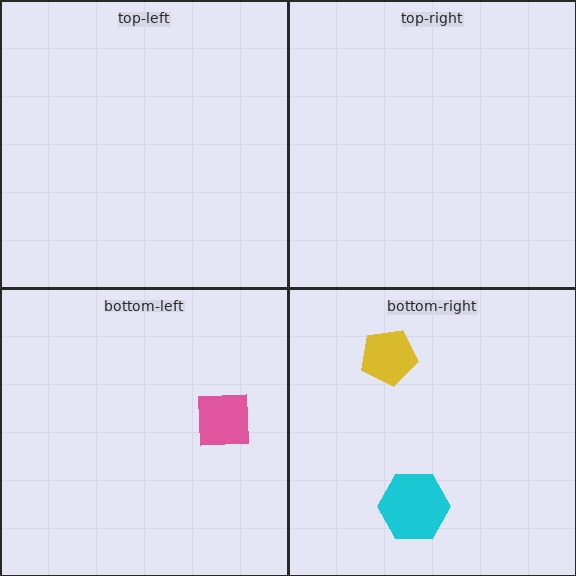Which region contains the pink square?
The bottom-left region.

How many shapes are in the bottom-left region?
1.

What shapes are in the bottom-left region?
The pink square.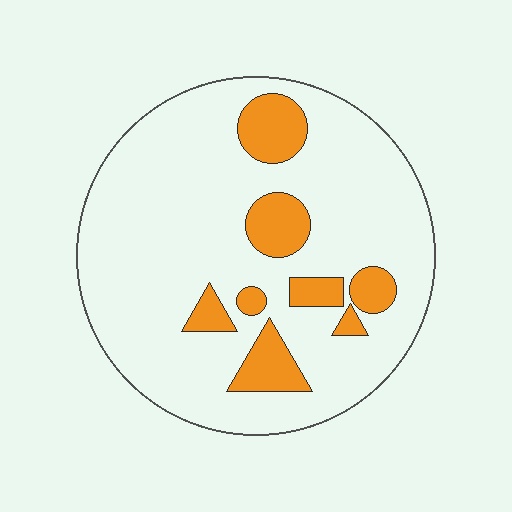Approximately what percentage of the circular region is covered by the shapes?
Approximately 15%.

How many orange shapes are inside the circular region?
8.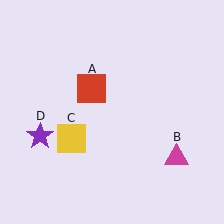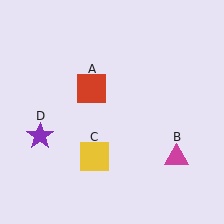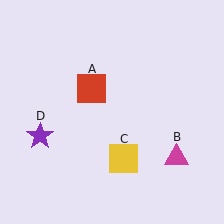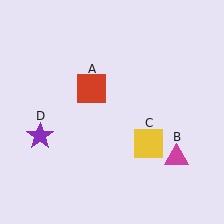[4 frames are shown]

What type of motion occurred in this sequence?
The yellow square (object C) rotated counterclockwise around the center of the scene.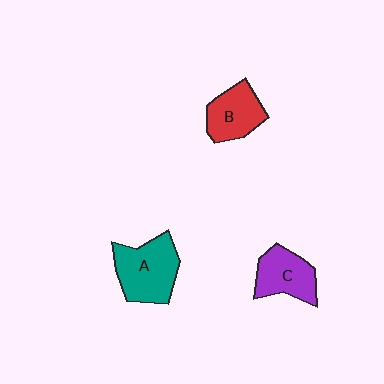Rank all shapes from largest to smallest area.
From largest to smallest: A (teal), C (purple), B (red).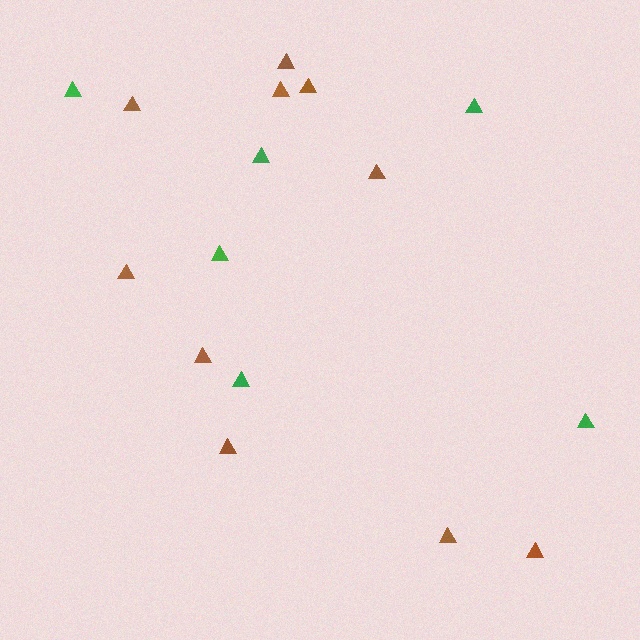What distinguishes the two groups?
There are 2 groups: one group of green triangles (6) and one group of brown triangles (10).